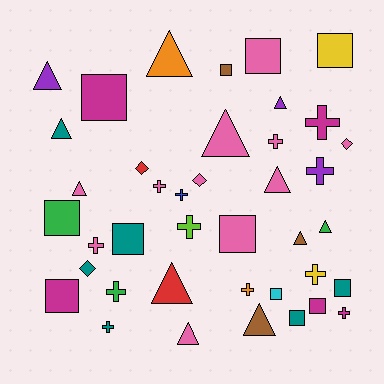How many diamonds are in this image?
There are 4 diamonds.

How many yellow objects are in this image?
There are 2 yellow objects.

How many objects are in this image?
There are 40 objects.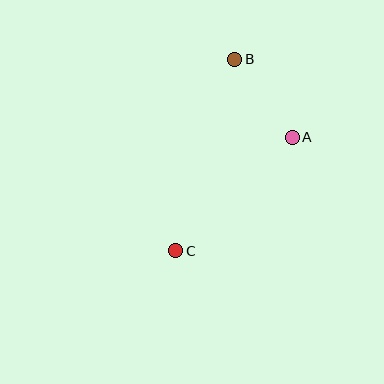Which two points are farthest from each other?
Points B and C are farthest from each other.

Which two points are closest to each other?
Points A and B are closest to each other.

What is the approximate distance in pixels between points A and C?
The distance between A and C is approximately 163 pixels.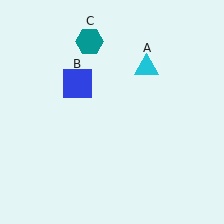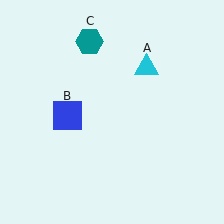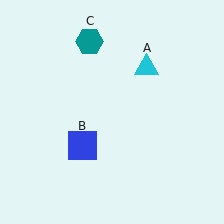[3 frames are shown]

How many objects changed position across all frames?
1 object changed position: blue square (object B).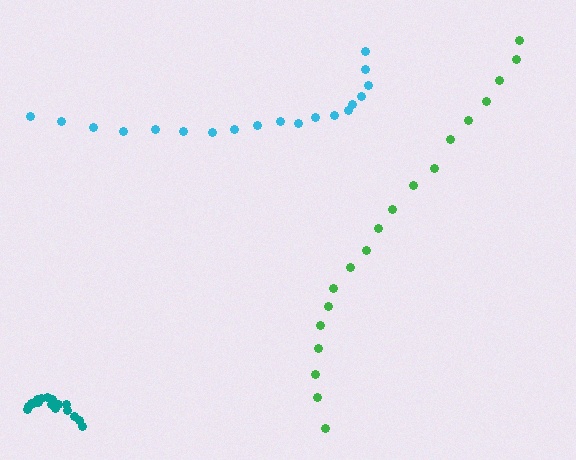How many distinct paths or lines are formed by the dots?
There are 3 distinct paths.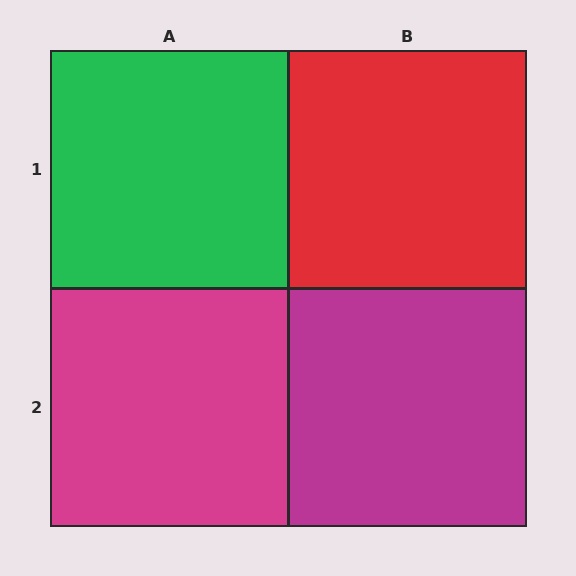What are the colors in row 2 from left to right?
Magenta, magenta.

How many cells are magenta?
2 cells are magenta.